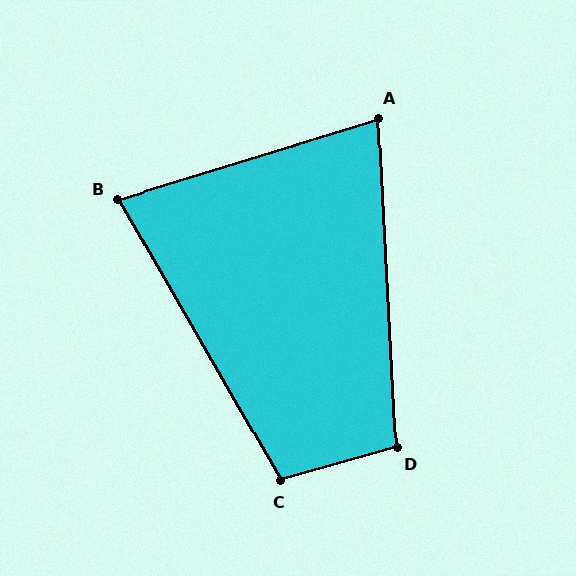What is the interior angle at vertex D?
Approximately 103 degrees (obtuse).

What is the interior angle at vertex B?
Approximately 77 degrees (acute).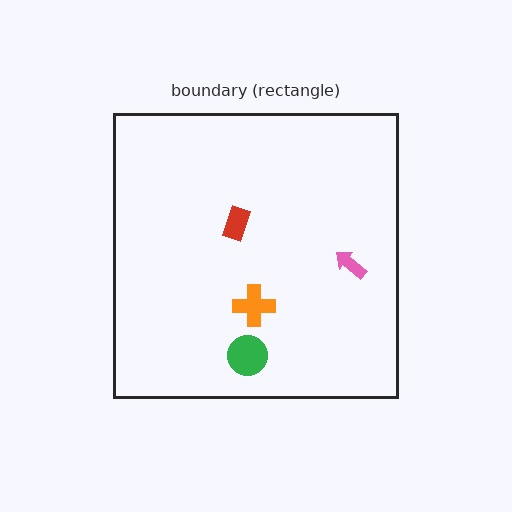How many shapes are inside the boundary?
4 inside, 0 outside.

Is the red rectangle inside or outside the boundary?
Inside.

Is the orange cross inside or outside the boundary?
Inside.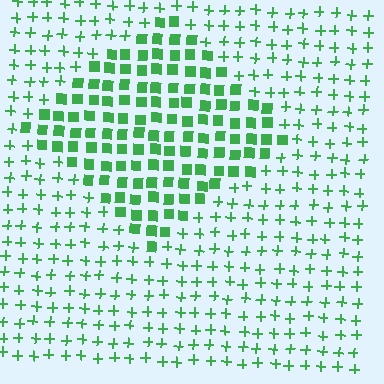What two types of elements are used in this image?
The image uses squares inside the diamond region and plus signs outside it.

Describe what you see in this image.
The image is filled with small green elements arranged in a uniform grid. A diamond-shaped region contains squares, while the surrounding area contains plus signs. The boundary is defined purely by the change in element shape.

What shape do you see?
I see a diamond.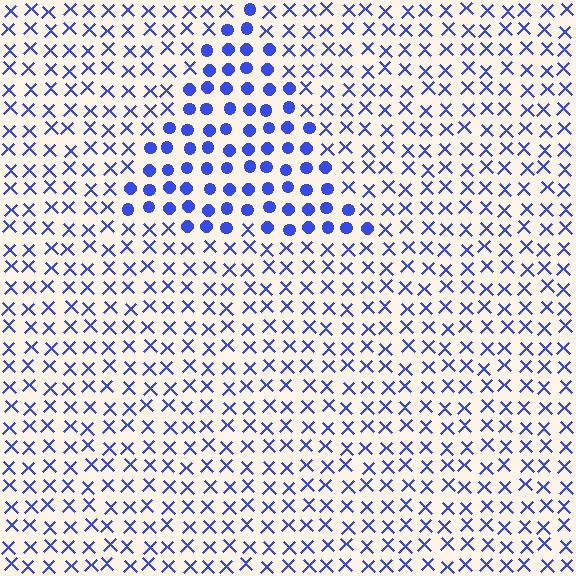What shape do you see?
I see a triangle.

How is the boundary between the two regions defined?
The boundary is defined by a change in element shape: circles inside vs. X marks outside. All elements share the same color and spacing.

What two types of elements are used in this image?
The image uses circles inside the triangle region and X marks outside it.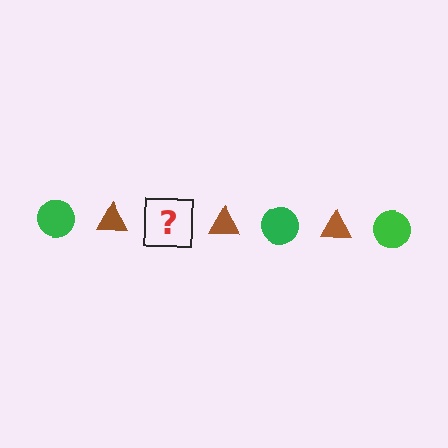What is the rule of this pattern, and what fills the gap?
The rule is that the pattern alternates between green circle and brown triangle. The gap should be filled with a green circle.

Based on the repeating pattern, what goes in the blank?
The blank should be a green circle.